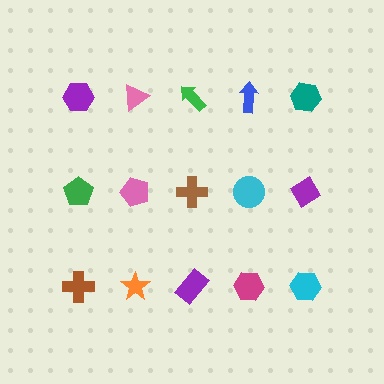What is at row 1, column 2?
A pink triangle.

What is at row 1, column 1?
A purple hexagon.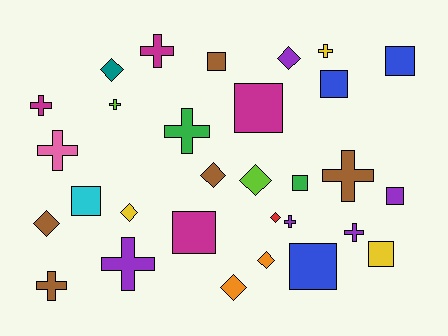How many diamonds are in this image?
There are 9 diamonds.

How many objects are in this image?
There are 30 objects.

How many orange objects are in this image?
There are 2 orange objects.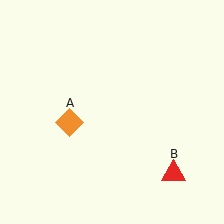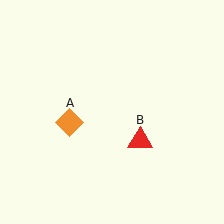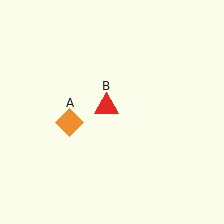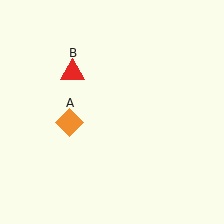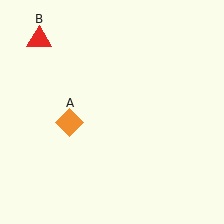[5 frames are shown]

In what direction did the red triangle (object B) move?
The red triangle (object B) moved up and to the left.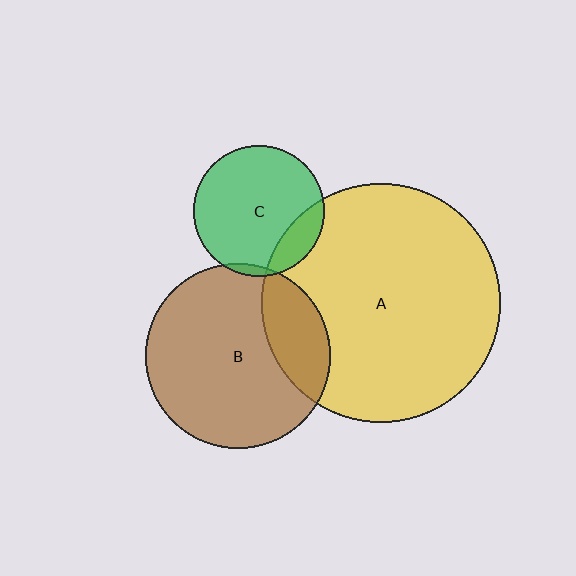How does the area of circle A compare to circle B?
Approximately 1.7 times.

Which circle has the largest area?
Circle A (yellow).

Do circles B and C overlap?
Yes.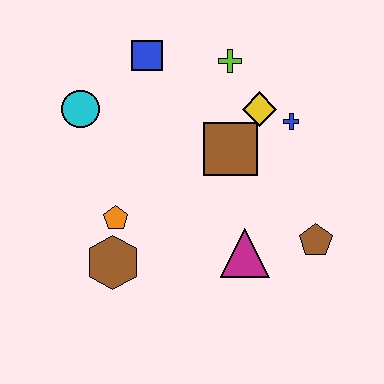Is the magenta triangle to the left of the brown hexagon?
No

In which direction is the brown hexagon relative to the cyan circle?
The brown hexagon is below the cyan circle.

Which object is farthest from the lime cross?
The brown hexagon is farthest from the lime cross.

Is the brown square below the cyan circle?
Yes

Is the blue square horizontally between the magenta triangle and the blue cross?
No